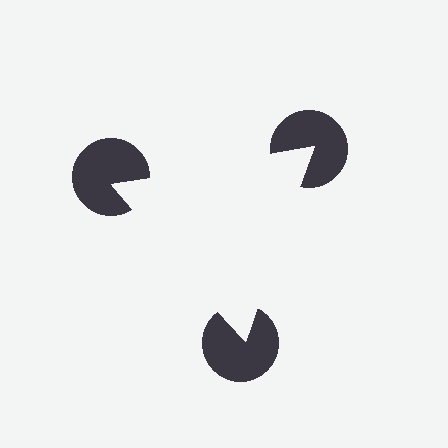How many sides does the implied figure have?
3 sides.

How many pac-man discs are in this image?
There are 3 — one at each vertex of the illusory triangle.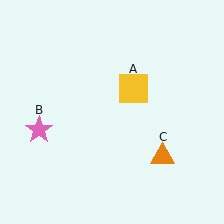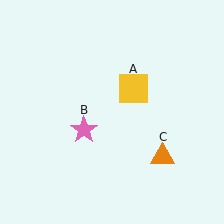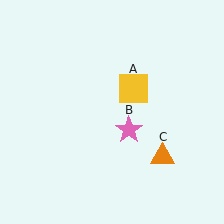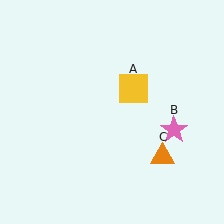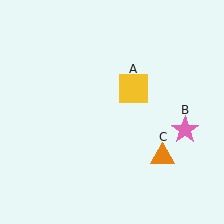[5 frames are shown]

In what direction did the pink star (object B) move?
The pink star (object B) moved right.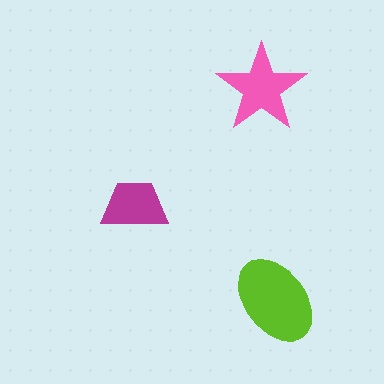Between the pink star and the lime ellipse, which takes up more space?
The lime ellipse.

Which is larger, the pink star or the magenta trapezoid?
The pink star.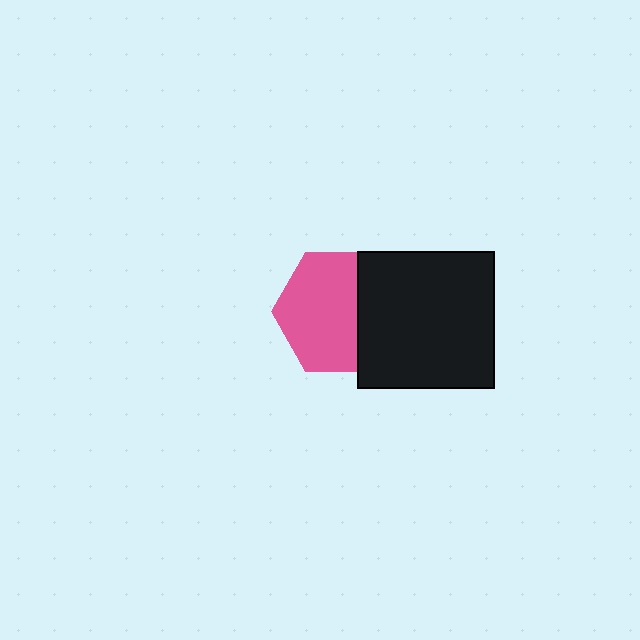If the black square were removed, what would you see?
You would see the complete pink hexagon.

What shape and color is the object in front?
The object in front is a black square.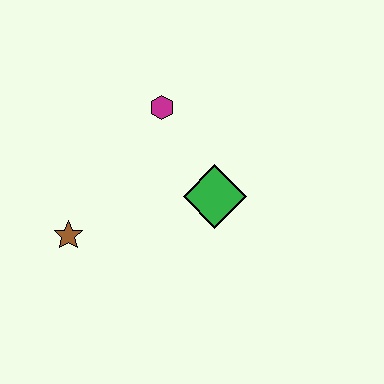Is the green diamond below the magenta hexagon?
Yes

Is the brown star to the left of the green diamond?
Yes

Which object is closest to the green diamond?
The magenta hexagon is closest to the green diamond.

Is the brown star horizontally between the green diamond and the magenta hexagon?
No